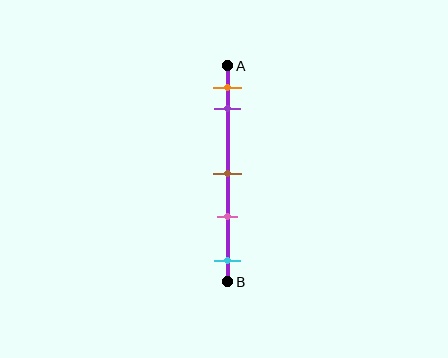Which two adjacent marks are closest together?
The orange and purple marks are the closest adjacent pair.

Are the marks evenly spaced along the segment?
No, the marks are not evenly spaced.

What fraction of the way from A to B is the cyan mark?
The cyan mark is approximately 90% (0.9) of the way from A to B.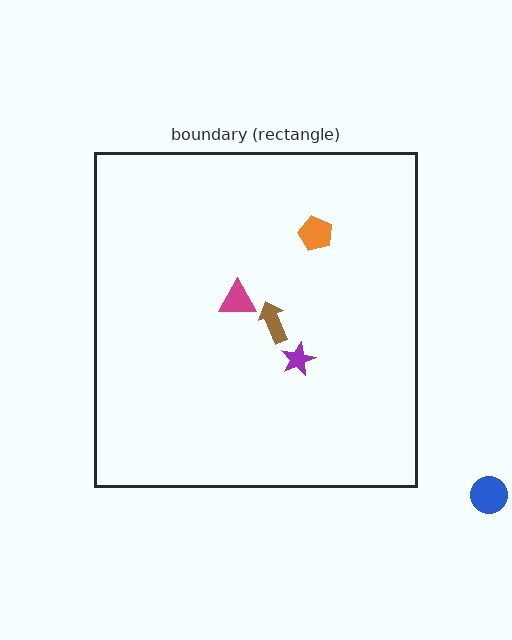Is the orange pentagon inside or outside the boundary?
Inside.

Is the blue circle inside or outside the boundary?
Outside.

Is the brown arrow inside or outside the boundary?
Inside.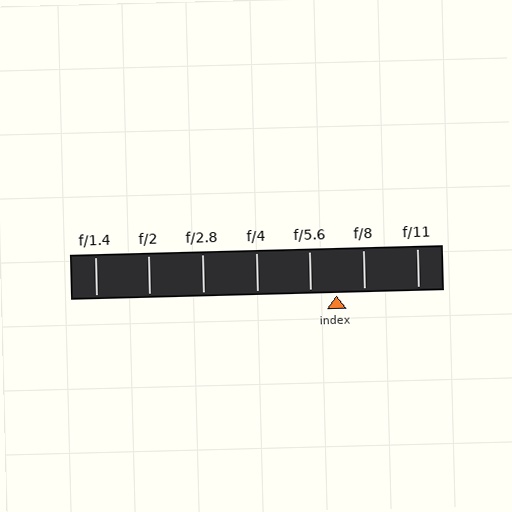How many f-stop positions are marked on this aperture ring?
There are 7 f-stop positions marked.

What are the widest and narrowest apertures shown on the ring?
The widest aperture shown is f/1.4 and the narrowest is f/11.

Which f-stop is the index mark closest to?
The index mark is closest to f/5.6.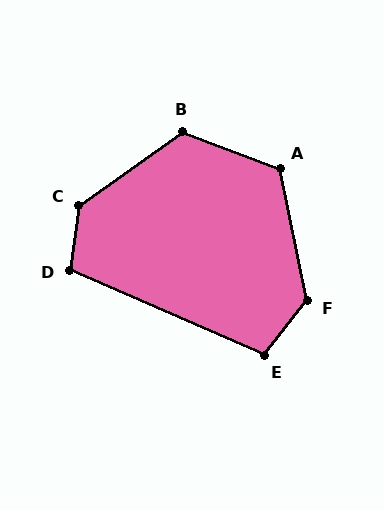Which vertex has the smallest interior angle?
E, at approximately 104 degrees.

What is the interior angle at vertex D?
Approximately 105 degrees (obtuse).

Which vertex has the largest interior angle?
C, at approximately 133 degrees.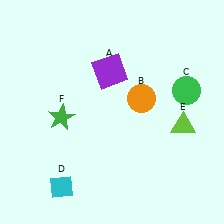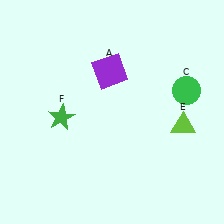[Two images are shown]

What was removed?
The cyan diamond (D), the orange circle (B) were removed in Image 2.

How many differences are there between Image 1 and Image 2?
There are 2 differences between the two images.